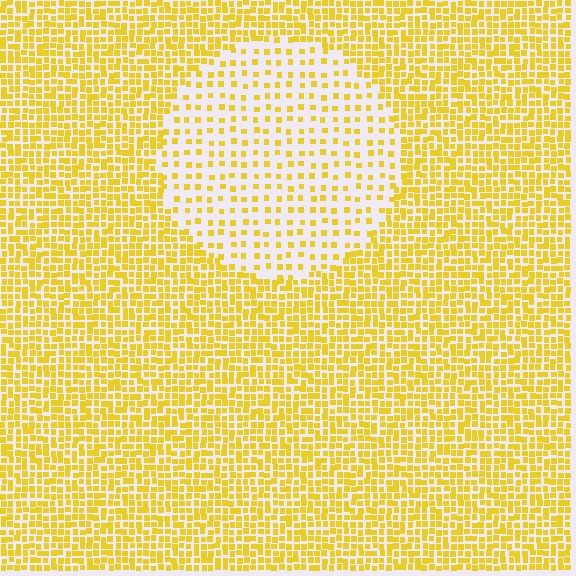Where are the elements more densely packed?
The elements are more densely packed outside the circle boundary.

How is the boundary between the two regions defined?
The boundary is defined by a change in element density (approximately 2.5x ratio). All elements are the same color, size, and shape.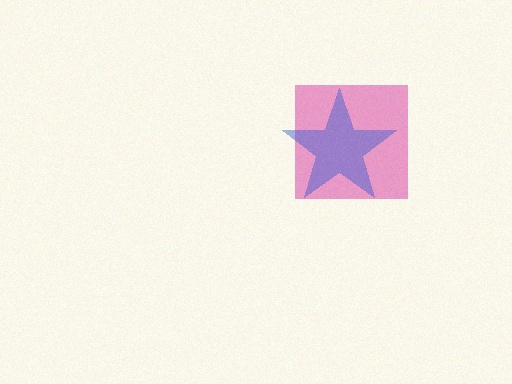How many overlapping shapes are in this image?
There are 2 overlapping shapes in the image.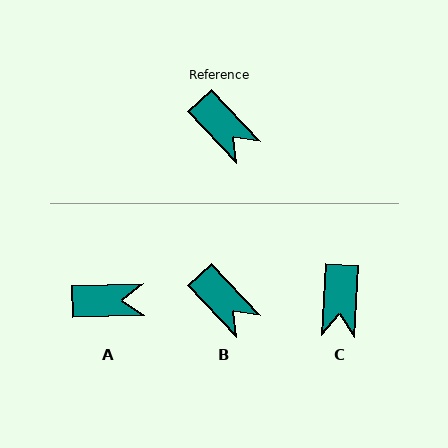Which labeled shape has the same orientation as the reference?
B.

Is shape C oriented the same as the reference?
No, it is off by about 46 degrees.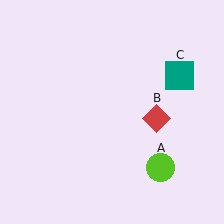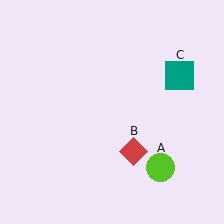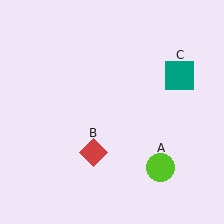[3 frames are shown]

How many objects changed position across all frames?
1 object changed position: red diamond (object B).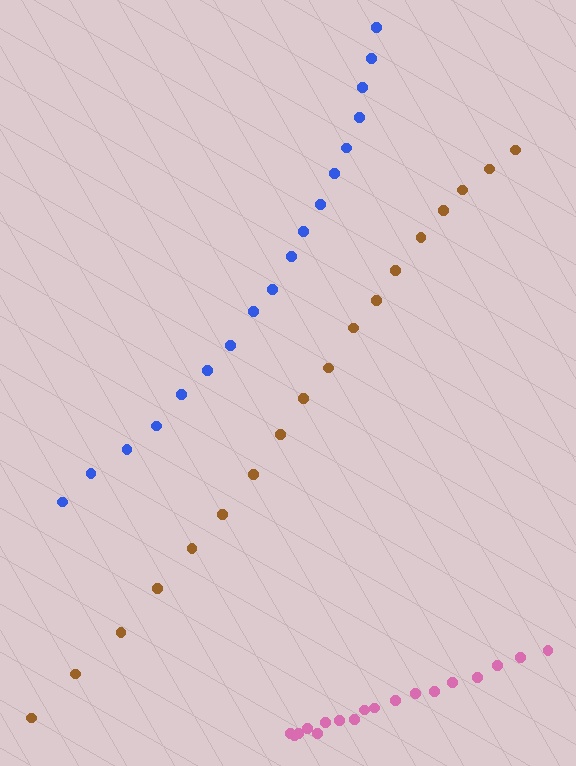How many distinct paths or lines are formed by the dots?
There are 3 distinct paths.